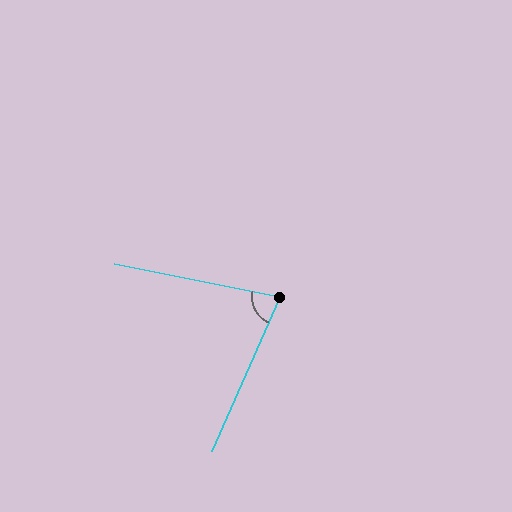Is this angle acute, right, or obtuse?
It is acute.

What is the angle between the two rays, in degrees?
Approximately 77 degrees.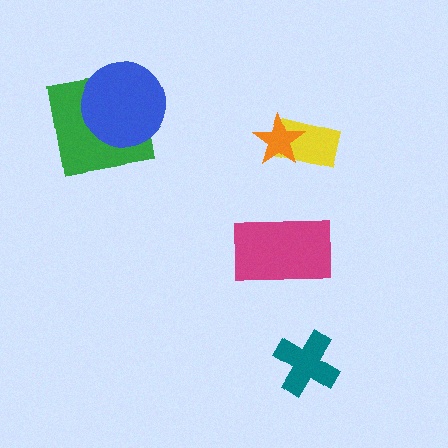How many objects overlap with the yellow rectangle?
1 object overlaps with the yellow rectangle.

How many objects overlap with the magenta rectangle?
0 objects overlap with the magenta rectangle.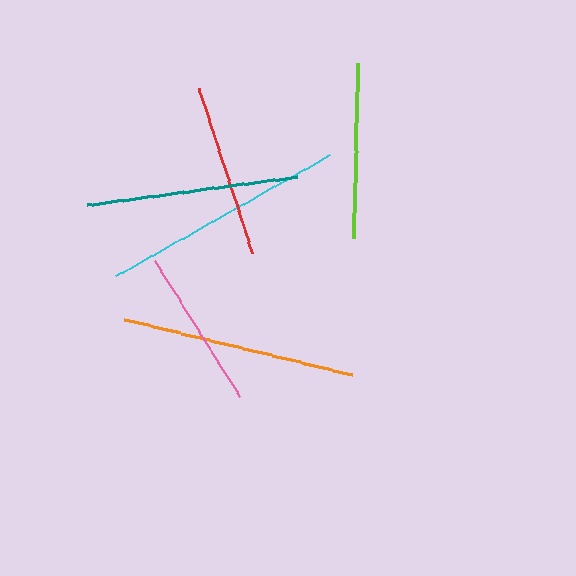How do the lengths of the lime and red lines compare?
The lime and red lines are approximately the same length.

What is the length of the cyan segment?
The cyan segment is approximately 246 pixels long.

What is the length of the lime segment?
The lime segment is approximately 175 pixels long.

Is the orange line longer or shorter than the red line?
The orange line is longer than the red line.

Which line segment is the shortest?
The pink line is the shortest at approximately 161 pixels.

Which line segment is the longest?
The cyan line is the longest at approximately 246 pixels.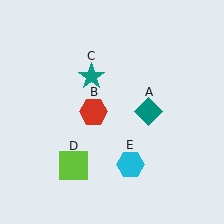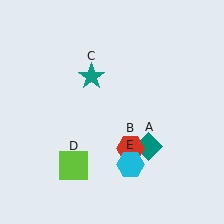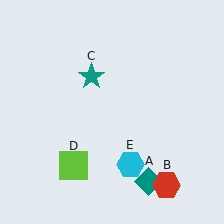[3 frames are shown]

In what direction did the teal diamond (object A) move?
The teal diamond (object A) moved down.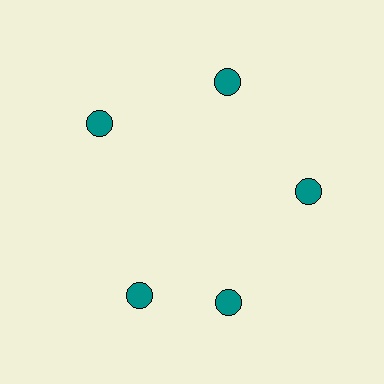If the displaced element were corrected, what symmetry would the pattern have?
It would have 5-fold rotational symmetry — the pattern would map onto itself every 72 degrees.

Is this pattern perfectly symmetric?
No. The 5 teal circles are arranged in a ring, but one element near the 8 o'clock position is rotated out of alignment along the ring, breaking the 5-fold rotational symmetry.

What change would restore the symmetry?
The symmetry would be restored by rotating it back into even spacing with its neighbors so that all 5 circles sit at equal angles and equal distance from the center.